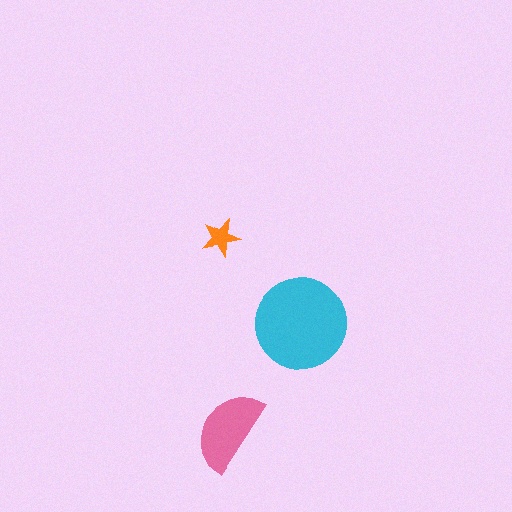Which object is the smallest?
The orange star.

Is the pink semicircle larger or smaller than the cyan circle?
Smaller.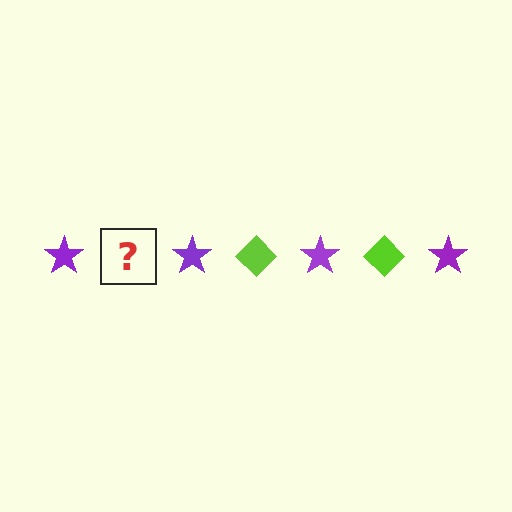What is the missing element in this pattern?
The missing element is a lime diamond.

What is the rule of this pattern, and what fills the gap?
The rule is that the pattern alternates between purple star and lime diamond. The gap should be filled with a lime diamond.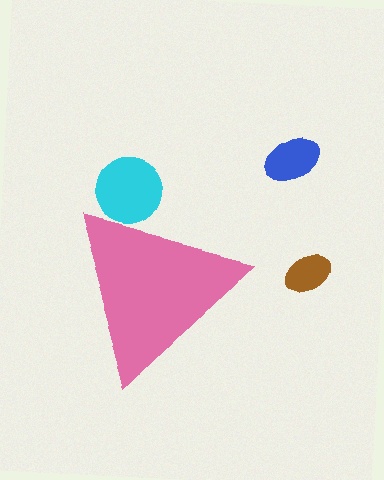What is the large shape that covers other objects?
A pink triangle.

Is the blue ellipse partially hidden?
No, the blue ellipse is fully visible.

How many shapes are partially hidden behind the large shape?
1 shape is partially hidden.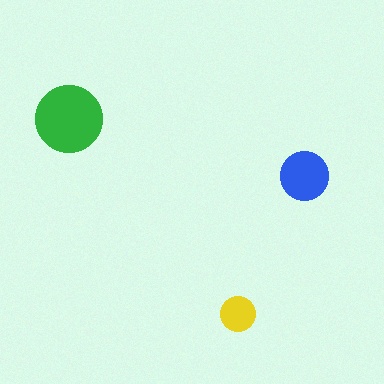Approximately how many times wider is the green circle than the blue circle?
About 1.5 times wider.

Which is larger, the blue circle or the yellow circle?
The blue one.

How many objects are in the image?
There are 3 objects in the image.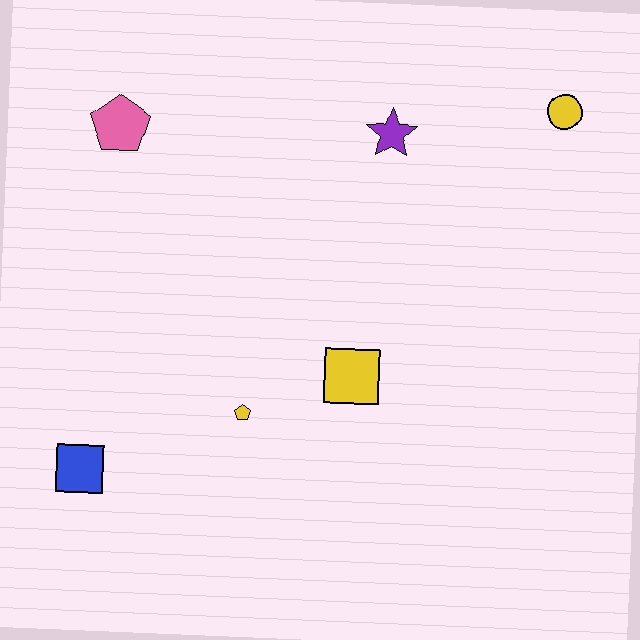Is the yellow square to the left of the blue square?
No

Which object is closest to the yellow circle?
The purple star is closest to the yellow circle.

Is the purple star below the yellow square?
No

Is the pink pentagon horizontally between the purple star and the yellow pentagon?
No